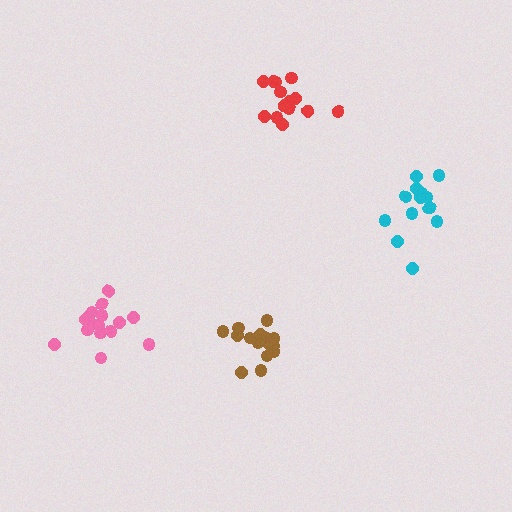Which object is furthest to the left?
The pink cluster is leftmost.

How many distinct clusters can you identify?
There are 4 distinct clusters.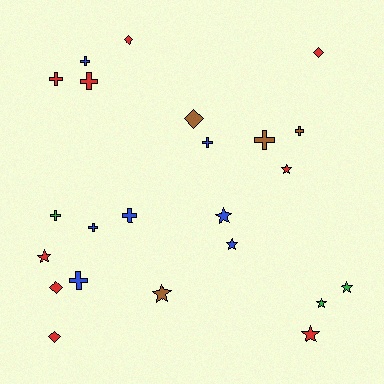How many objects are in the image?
There are 23 objects.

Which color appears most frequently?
Red, with 9 objects.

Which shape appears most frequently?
Cross, with 10 objects.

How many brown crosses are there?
There are 2 brown crosses.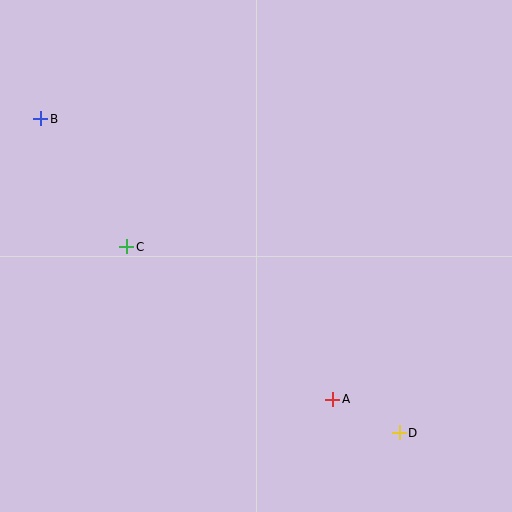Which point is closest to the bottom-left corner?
Point C is closest to the bottom-left corner.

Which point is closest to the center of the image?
Point C at (127, 247) is closest to the center.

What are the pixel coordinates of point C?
Point C is at (127, 247).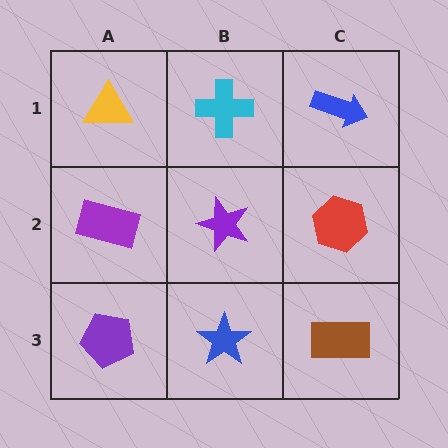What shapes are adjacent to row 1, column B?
A purple star (row 2, column B), a yellow triangle (row 1, column A), a blue arrow (row 1, column C).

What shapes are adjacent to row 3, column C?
A red hexagon (row 2, column C), a blue star (row 3, column B).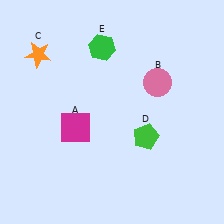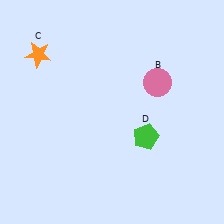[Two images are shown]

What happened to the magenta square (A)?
The magenta square (A) was removed in Image 2. It was in the bottom-left area of Image 1.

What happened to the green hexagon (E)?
The green hexagon (E) was removed in Image 2. It was in the top-left area of Image 1.